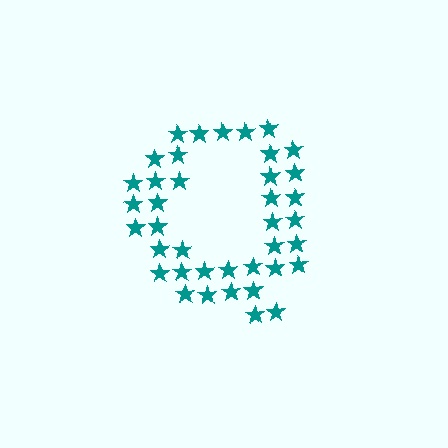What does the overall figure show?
The overall figure shows the letter Q.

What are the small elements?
The small elements are stars.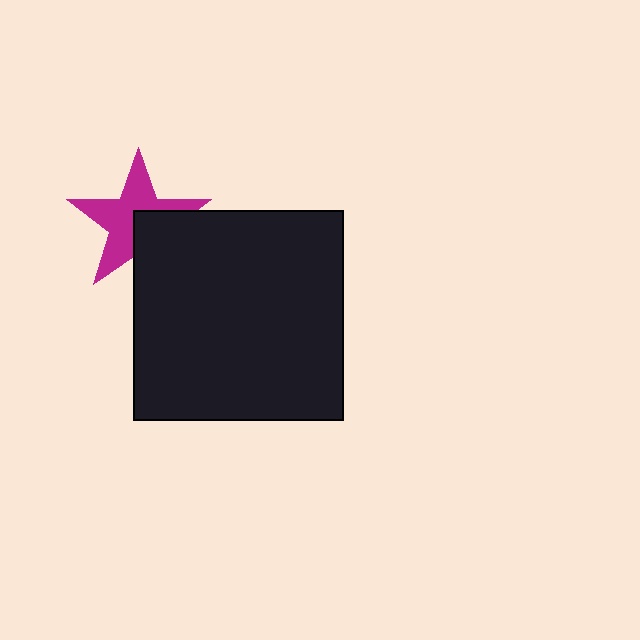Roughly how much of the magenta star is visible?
About half of it is visible (roughly 63%).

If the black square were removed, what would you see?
You would see the complete magenta star.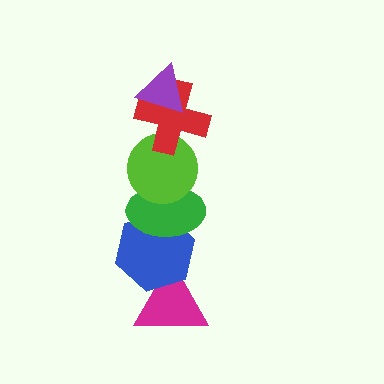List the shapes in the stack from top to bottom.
From top to bottom: the purple triangle, the red cross, the lime circle, the green ellipse, the blue hexagon, the magenta triangle.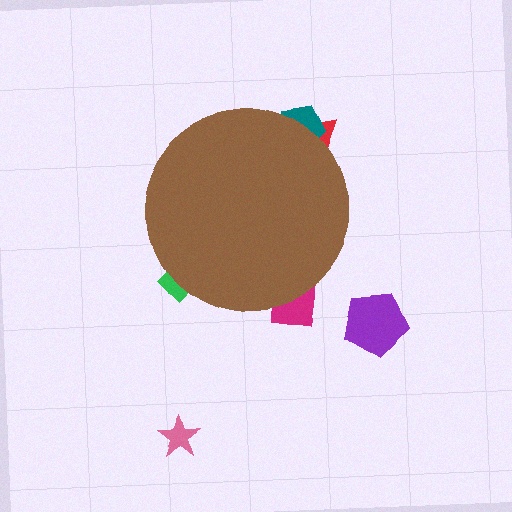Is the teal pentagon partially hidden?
Yes, the teal pentagon is partially hidden behind the brown circle.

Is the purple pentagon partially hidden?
No, the purple pentagon is fully visible.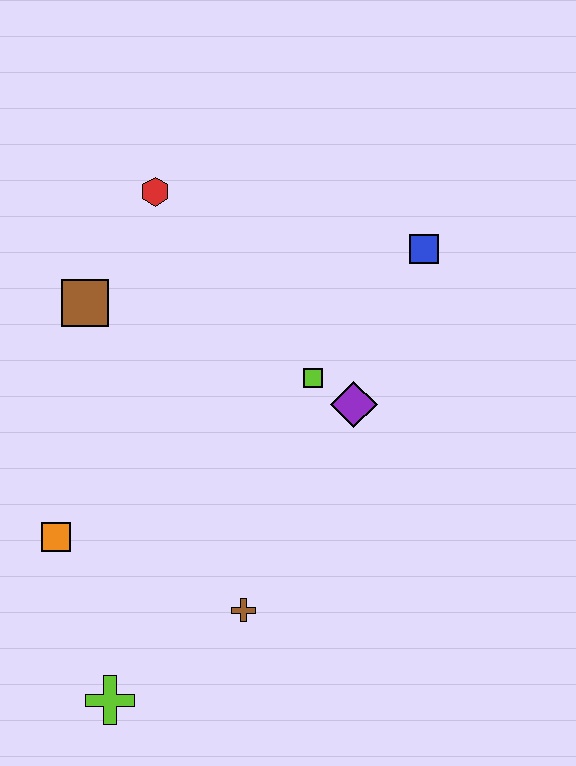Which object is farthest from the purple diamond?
The lime cross is farthest from the purple diamond.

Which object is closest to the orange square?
The lime cross is closest to the orange square.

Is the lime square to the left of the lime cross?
No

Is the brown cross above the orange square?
No